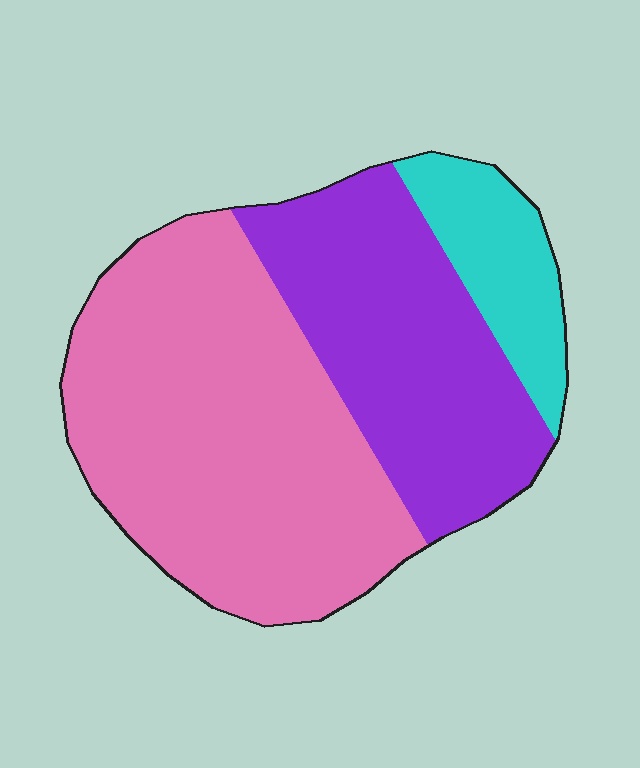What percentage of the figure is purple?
Purple covers 34% of the figure.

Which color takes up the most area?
Pink, at roughly 55%.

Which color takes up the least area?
Cyan, at roughly 15%.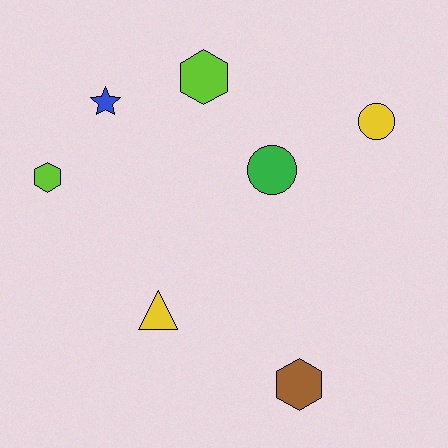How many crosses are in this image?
There are no crosses.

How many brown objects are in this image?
There is 1 brown object.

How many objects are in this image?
There are 7 objects.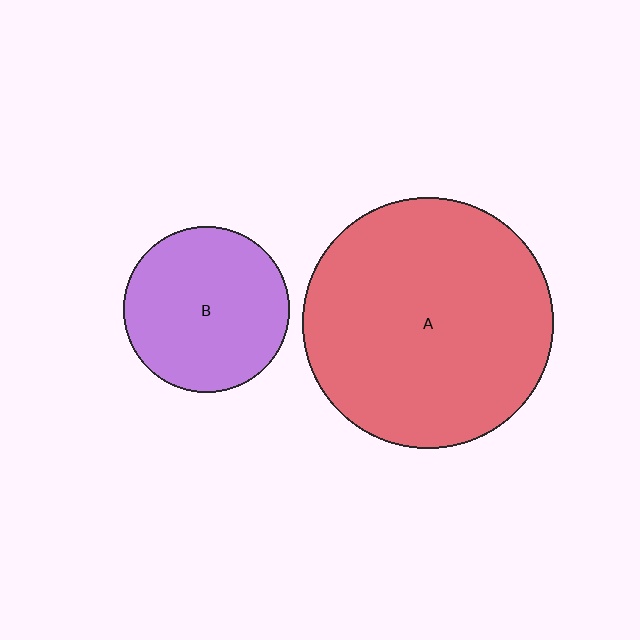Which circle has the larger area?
Circle A (red).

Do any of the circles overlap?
No, none of the circles overlap.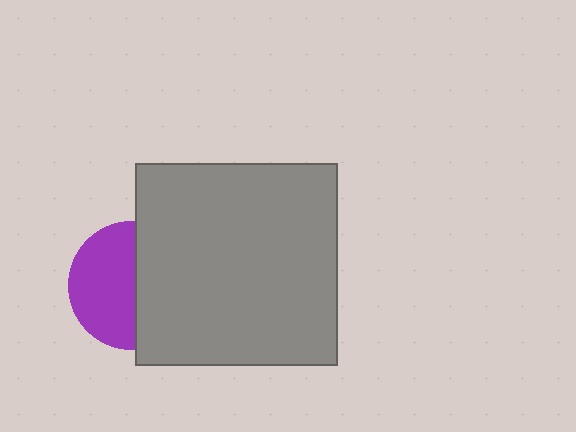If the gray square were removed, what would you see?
You would see the complete purple circle.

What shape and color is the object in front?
The object in front is a gray square.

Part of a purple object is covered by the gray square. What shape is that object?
It is a circle.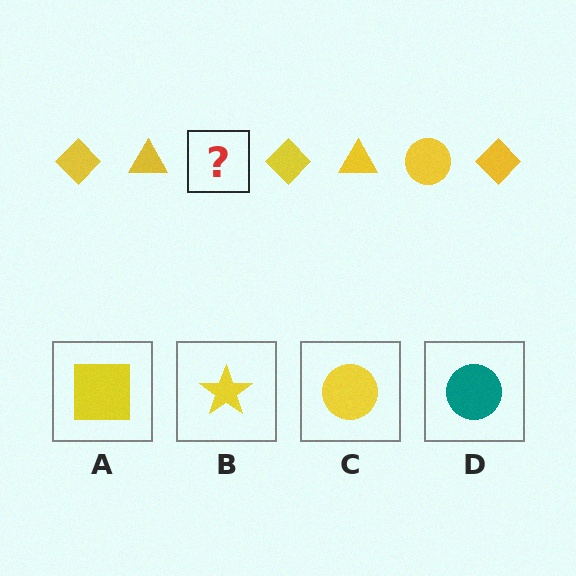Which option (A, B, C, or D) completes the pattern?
C.